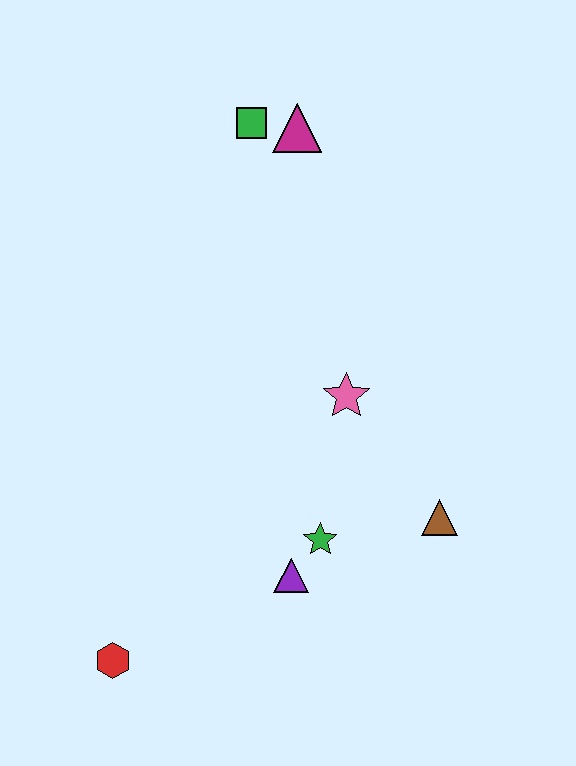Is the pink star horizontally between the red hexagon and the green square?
No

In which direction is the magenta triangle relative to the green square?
The magenta triangle is to the right of the green square.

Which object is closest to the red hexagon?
The purple triangle is closest to the red hexagon.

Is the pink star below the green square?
Yes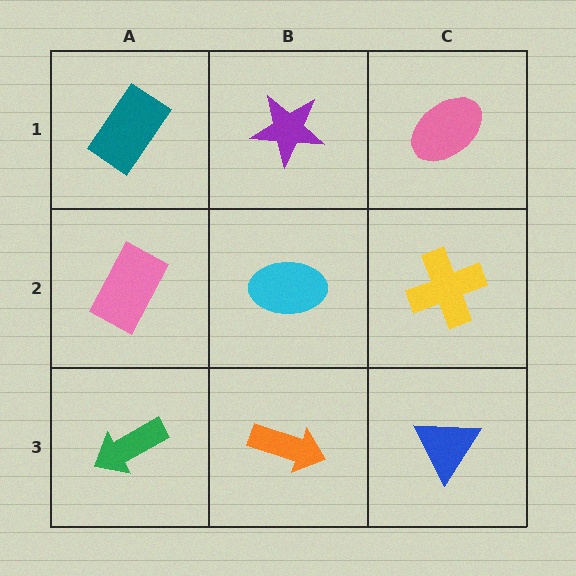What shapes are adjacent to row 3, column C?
A yellow cross (row 2, column C), an orange arrow (row 3, column B).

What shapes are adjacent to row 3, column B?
A cyan ellipse (row 2, column B), a green arrow (row 3, column A), a blue triangle (row 3, column C).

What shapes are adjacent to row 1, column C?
A yellow cross (row 2, column C), a purple star (row 1, column B).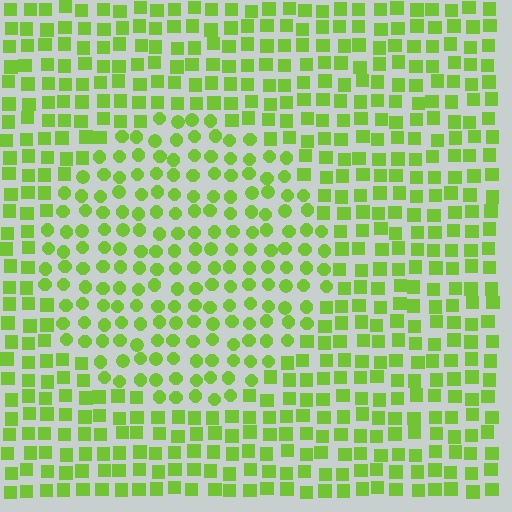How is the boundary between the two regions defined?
The boundary is defined by a change in element shape: circles inside vs. squares outside. All elements share the same color and spacing.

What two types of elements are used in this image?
The image uses circles inside the circle region and squares outside it.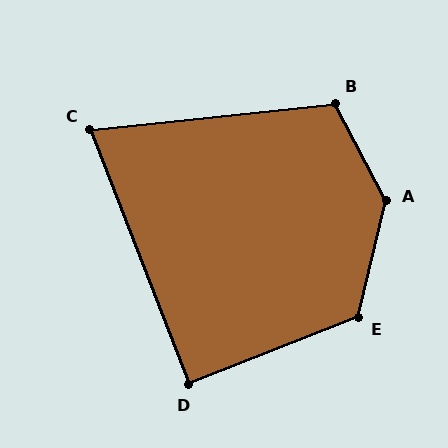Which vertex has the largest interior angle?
A, at approximately 139 degrees.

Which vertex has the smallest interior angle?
C, at approximately 75 degrees.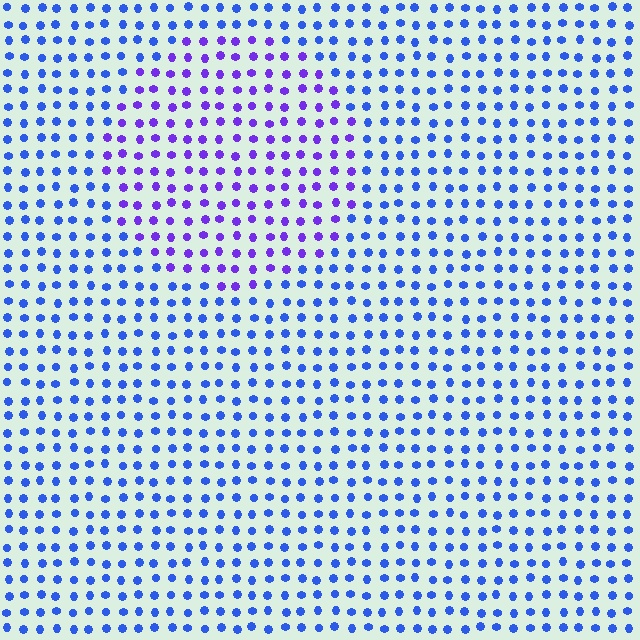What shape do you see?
I see a circle.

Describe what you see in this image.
The image is filled with small blue elements in a uniform arrangement. A circle-shaped region is visible where the elements are tinted to a slightly different hue, forming a subtle color boundary.